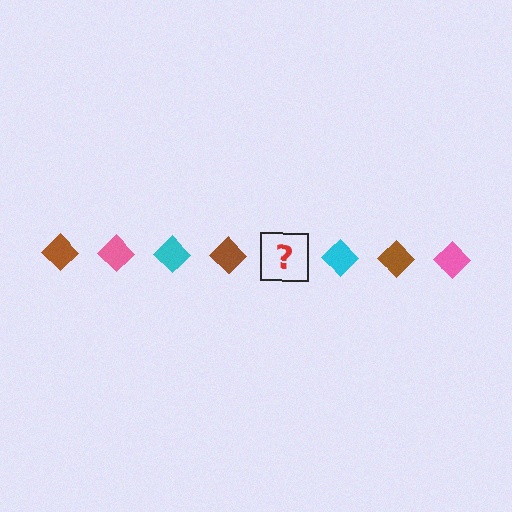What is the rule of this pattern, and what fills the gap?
The rule is that the pattern cycles through brown, pink, cyan diamonds. The gap should be filled with a pink diamond.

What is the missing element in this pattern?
The missing element is a pink diamond.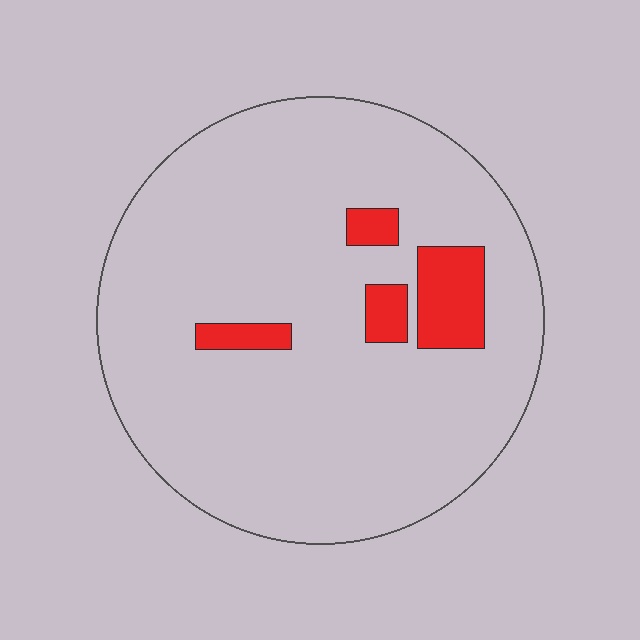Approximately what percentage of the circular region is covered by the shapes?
Approximately 10%.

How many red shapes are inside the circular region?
4.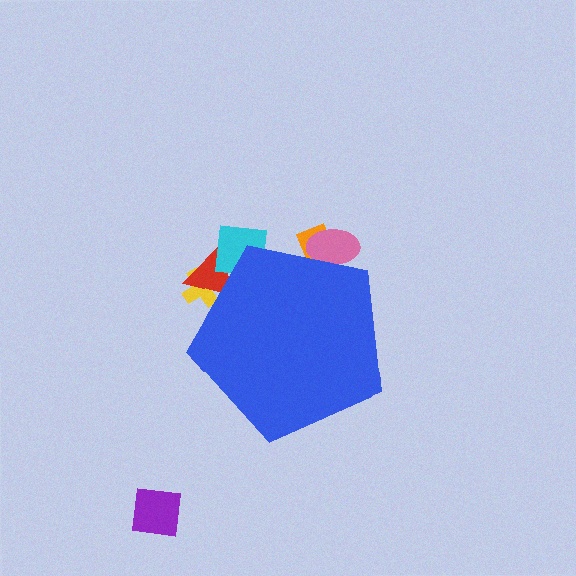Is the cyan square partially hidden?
Yes, the cyan square is partially hidden behind the blue pentagon.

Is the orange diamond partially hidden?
Yes, the orange diamond is partially hidden behind the blue pentagon.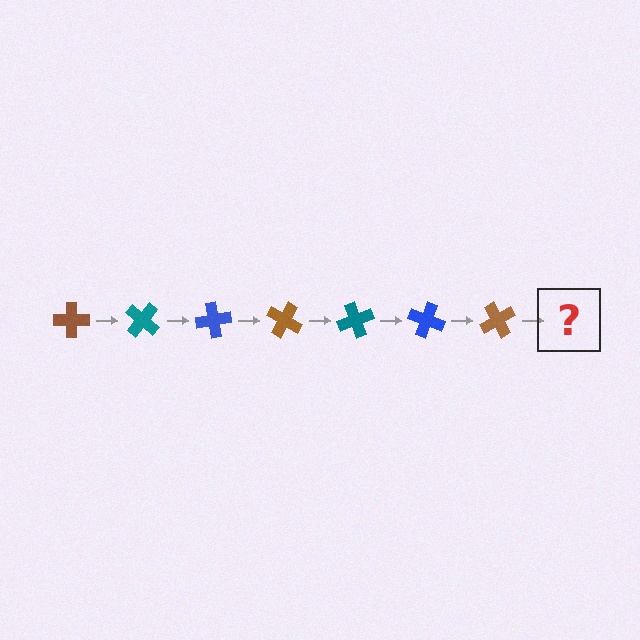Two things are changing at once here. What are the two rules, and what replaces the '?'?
The two rules are that it rotates 40 degrees each step and the color cycles through brown, teal, and blue. The '?' should be a teal cross, rotated 280 degrees from the start.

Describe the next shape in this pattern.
It should be a teal cross, rotated 280 degrees from the start.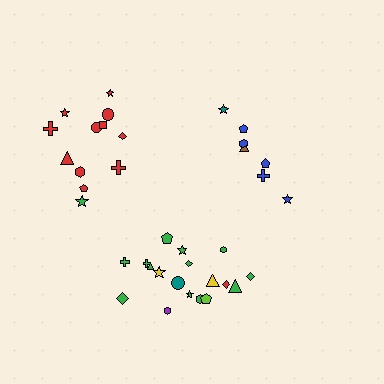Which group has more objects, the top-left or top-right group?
The top-left group.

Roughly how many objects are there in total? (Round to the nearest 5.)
Roughly 35 objects in total.